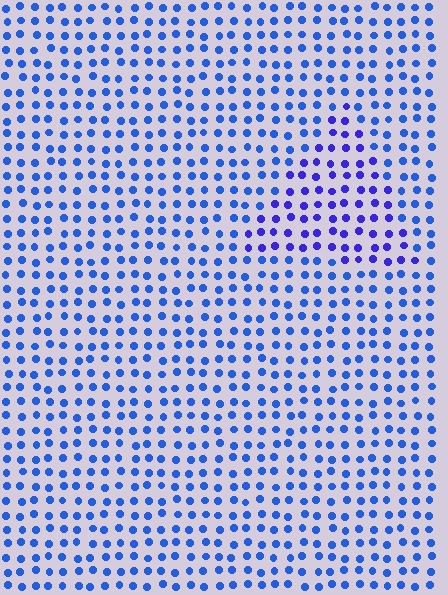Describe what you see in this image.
The image is filled with small blue elements in a uniform arrangement. A triangle-shaped region is visible where the elements are tinted to a slightly different hue, forming a subtle color boundary.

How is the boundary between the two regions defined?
The boundary is defined purely by a slight shift in hue (about 25 degrees). Spacing, size, and orientation are identical on both sides.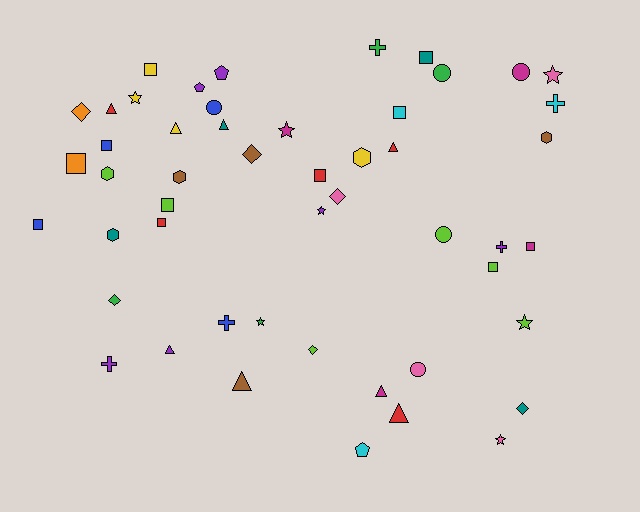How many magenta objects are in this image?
There are 4 magenta objects.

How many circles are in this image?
There are 5 circles.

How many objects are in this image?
There are 50 objects.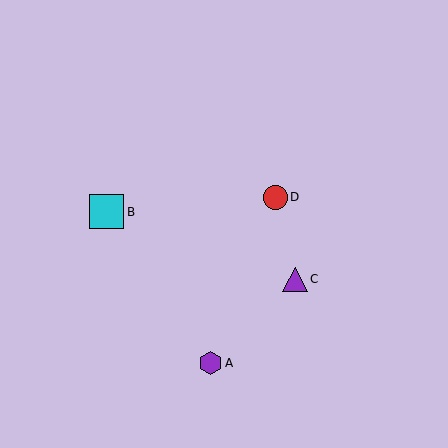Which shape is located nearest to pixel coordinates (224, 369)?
The purple hexagon (labeled A) at (211, 363) is nearest to that location.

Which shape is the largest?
The cyan square (labeled B) is the largest.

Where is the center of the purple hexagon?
The center of the purple hexagon is at (211, 363).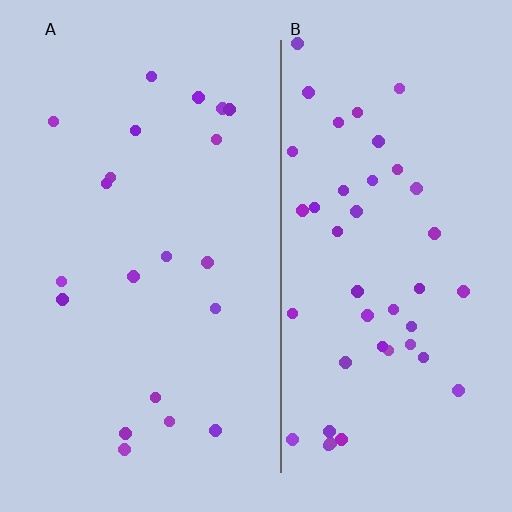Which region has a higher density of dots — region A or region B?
B (the right).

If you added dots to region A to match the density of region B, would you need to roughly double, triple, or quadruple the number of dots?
Approximately double.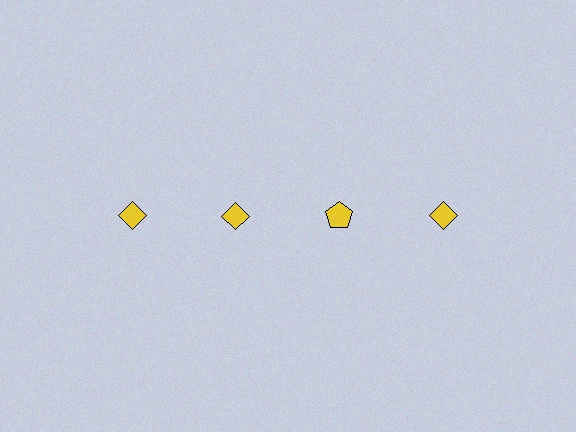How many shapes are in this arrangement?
There are 4 shapes arranged in a grid pattern.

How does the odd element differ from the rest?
It has a different shape: pentagon instead of diamond.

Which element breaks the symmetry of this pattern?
The yellow pentagon in the top row, center column breaks the symmetry. All other shapes are yellow diamonds.